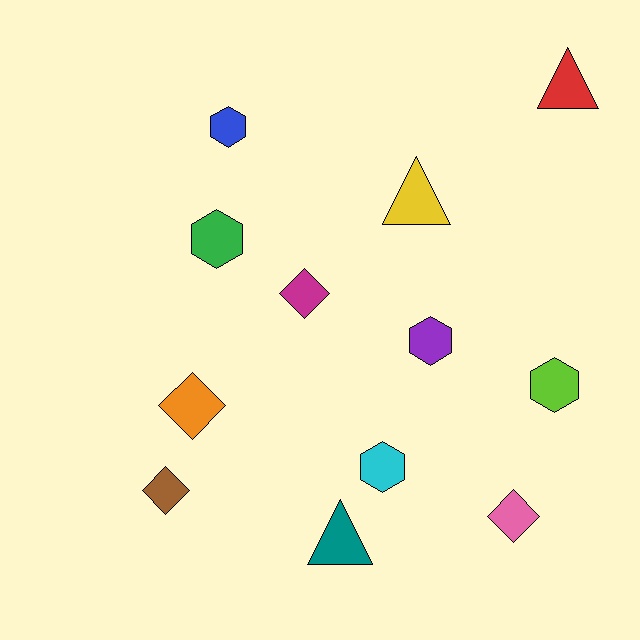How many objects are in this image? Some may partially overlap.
There are 12 objects.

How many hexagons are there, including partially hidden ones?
There are 5 hexagons.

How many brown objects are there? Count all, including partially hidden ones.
There is 1 brown object.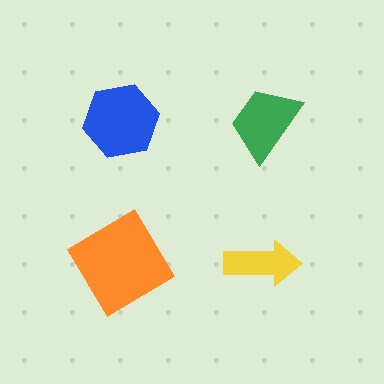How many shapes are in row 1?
2 shapes.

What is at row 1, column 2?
A green trapezoid.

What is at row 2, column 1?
An orange diamond.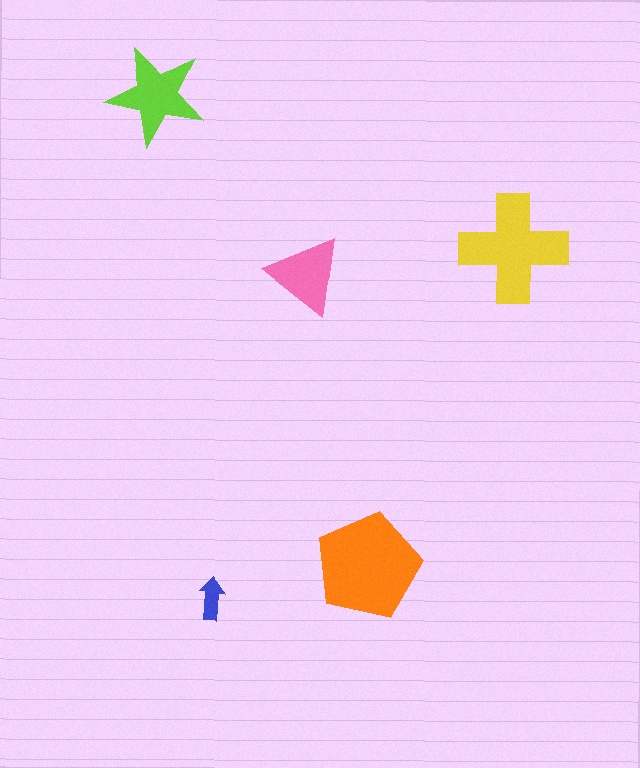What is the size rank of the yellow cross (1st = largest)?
2nd.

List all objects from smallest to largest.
The blue arrow, the pink triangle, the lime star, the yellow cross, the orange pentagon.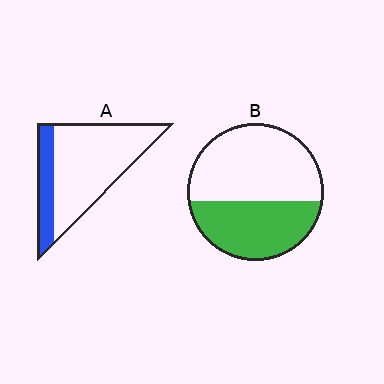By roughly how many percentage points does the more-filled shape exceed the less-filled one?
By roughly 20 percentage points (B over A).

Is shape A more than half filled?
No.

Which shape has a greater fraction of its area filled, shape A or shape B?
Shape B.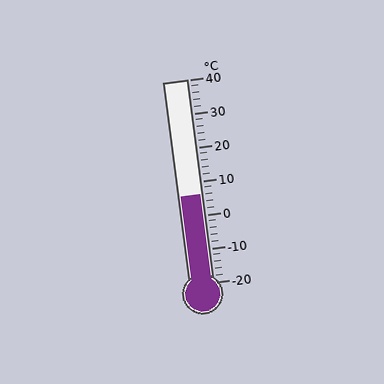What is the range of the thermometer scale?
The thermometer scale ranges from -20°C to 40°C.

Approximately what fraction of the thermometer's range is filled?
The thermometer is filled to approximately 45% of its range.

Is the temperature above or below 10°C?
The temperature is below 10°C.